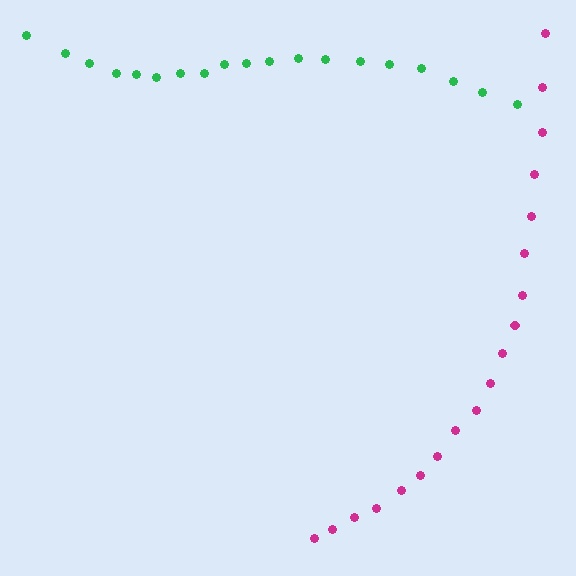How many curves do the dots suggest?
There are 2 distinct paths.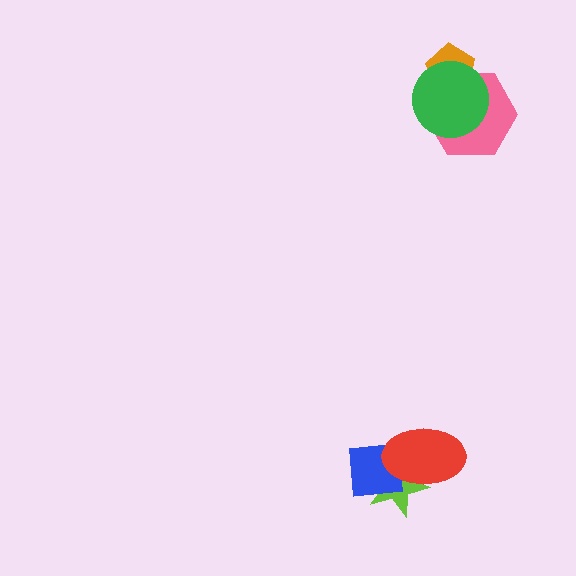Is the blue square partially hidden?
Yes, it is partially covered by another shape.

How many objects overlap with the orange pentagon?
2 objects overlap with the orange pentagon.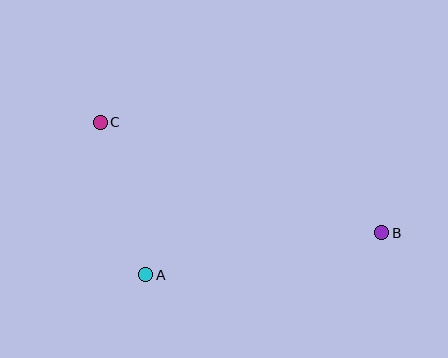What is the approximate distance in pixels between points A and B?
The distance between A and B is approximately 240 pixels.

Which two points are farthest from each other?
Points B and C are farthest from each other.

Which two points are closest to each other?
Points A and C are closest to each other.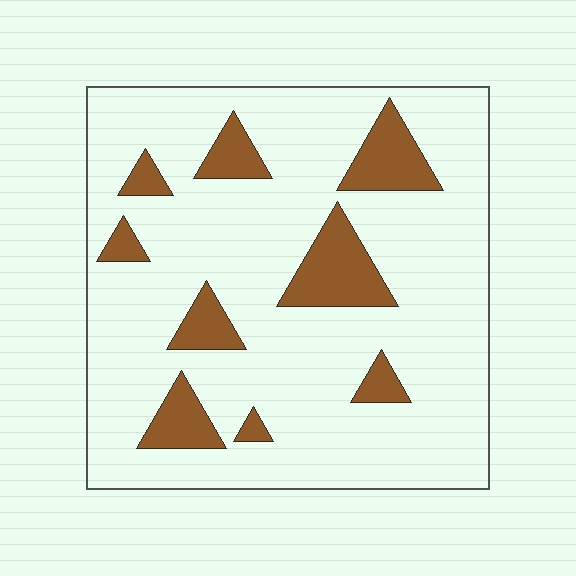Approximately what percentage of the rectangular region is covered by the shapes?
Approximately 15%.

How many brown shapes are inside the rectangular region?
9.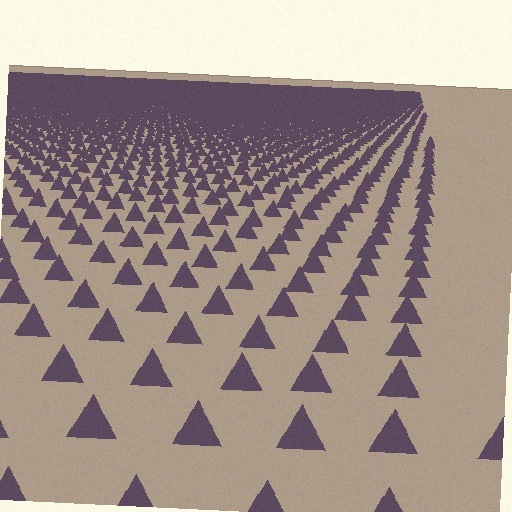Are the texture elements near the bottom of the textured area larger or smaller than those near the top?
Larger. Near the bottom, elements are closer to the viewer and appear at a bigger on-screen size.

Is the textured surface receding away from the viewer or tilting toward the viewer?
The surface is receding away from the viewer. Texture elements get smaller and denser toward the top.